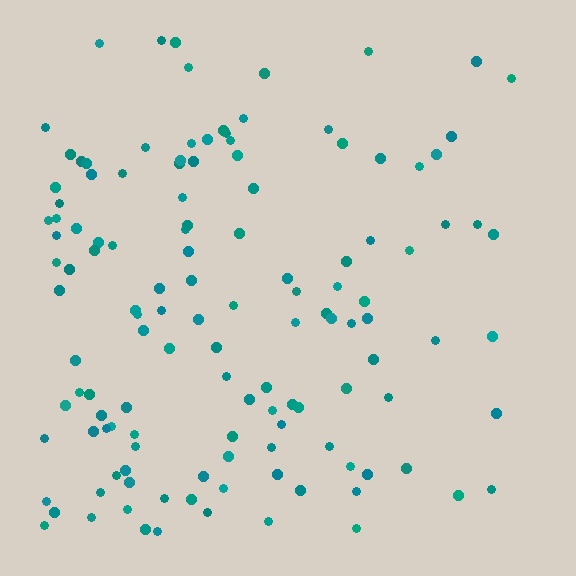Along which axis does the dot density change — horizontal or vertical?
Horizontal.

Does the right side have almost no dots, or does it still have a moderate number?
Still a moderate number, just noticeably fewer than the left.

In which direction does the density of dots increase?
From right to left, with the left side densest.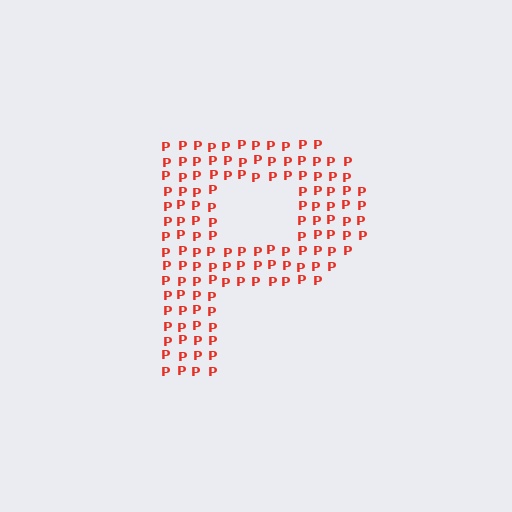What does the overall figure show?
The overall figure shows the letter P.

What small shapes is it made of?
It is made of small letter P's.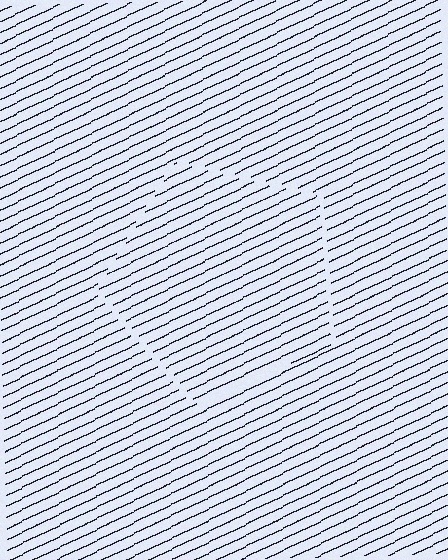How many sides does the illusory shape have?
5 sides — the line-ends trace a pentagon.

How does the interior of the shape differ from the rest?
The interior of the shape contains the same grating, shifted by half a period — the contour is defined by the phase discontinuity where line-ends from the inner and outer gratings abut.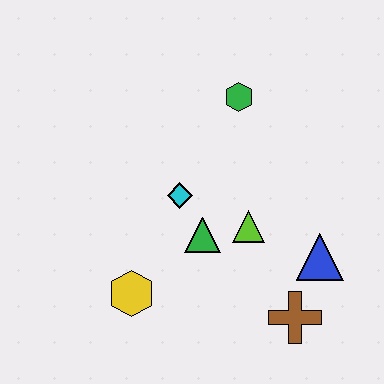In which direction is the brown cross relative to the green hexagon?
The brown cross is below the green hexagon.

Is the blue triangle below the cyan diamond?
Yes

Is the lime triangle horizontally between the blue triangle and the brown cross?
No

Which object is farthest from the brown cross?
The green hexagon is farthest from the brown cross.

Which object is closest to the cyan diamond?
The green triangle is closest to the cyan diamond.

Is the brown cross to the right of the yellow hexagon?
Yes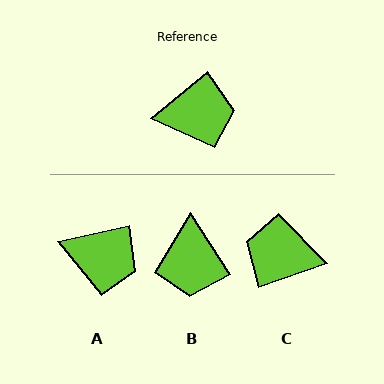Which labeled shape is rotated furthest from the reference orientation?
C, about 160 degrees away.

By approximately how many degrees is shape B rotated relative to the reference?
Approximately 96 degrees clockwise.